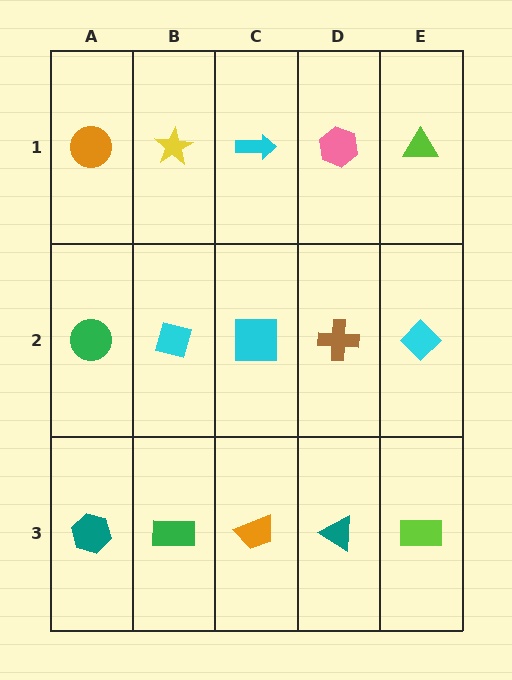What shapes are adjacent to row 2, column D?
A pink hexagon (row 1, column D), a teal triangle (row 3, column D), a cyan square (row 2, column C), a cyan diamond (row 2, column E).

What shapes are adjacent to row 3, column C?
A cyan square (row 2, column C), a green rectangle (row 3, column B), a teal triangle (row 3, column D).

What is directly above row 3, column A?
A green circle.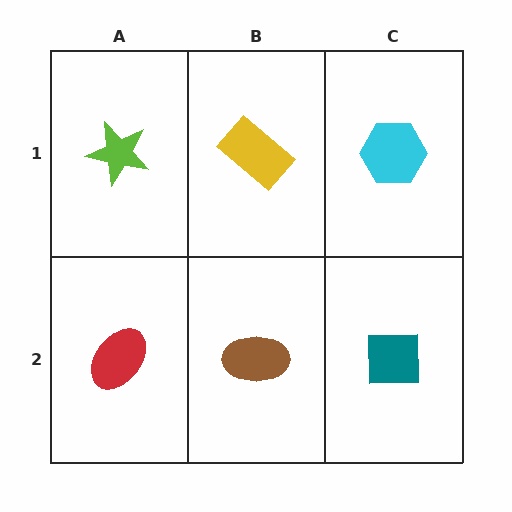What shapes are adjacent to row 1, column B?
A brown ellipse (row 2, column B), a lime star (row 1, column A), a cyan hexagon (row 1, column C).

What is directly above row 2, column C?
A cyan hexagon.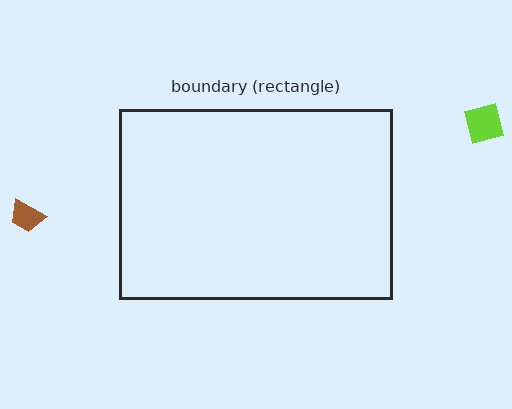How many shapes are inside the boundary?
0 inside, 2 outside.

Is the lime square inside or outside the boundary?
Outside.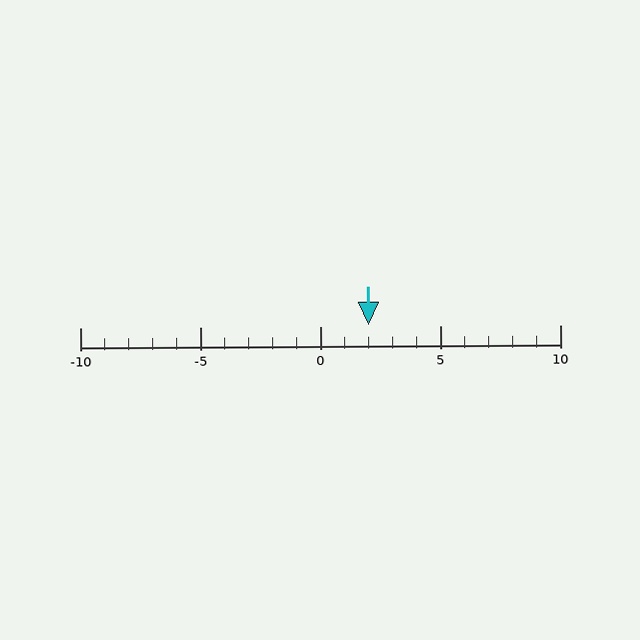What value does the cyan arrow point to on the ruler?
The cyan arrow points to approximately 2.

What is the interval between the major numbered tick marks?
The major tick marks are spaced 5 units apart.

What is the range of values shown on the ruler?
The ruler shows values from -10 to 10.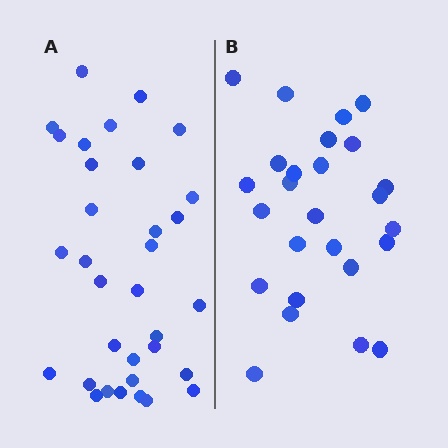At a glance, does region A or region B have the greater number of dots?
Region A (the left region) has more dots.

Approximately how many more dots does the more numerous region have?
Region A has roughly 8 or so more dots than region B.